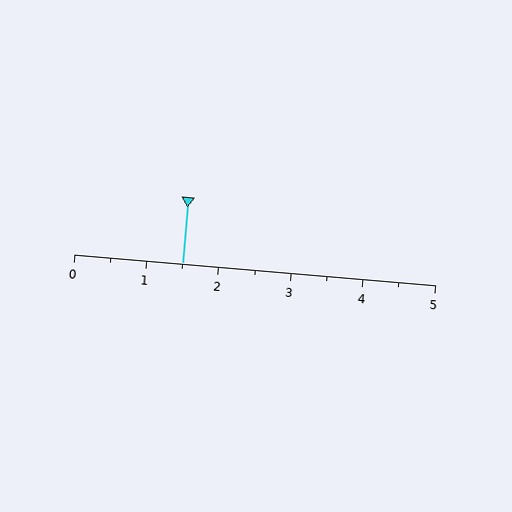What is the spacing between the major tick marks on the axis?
The major ticks are spaced 1 apart.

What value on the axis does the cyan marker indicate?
The marker indicates approximately 1.5.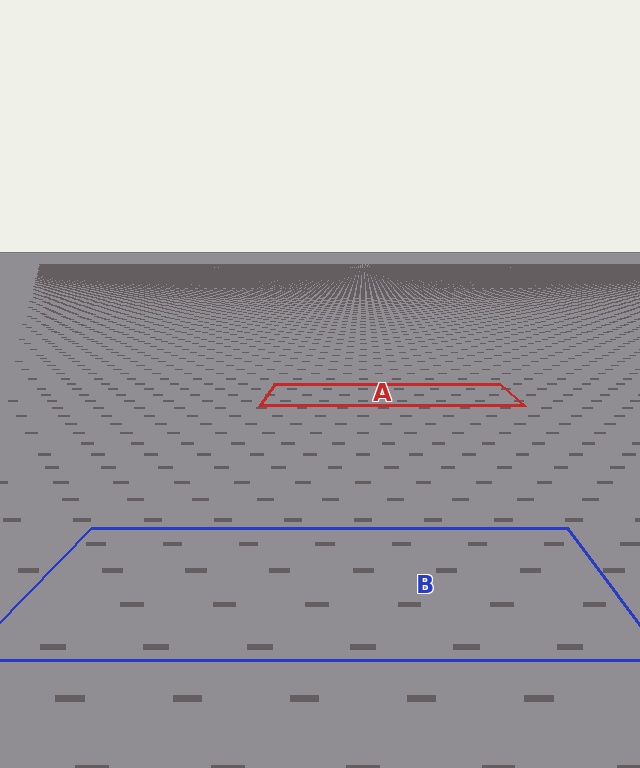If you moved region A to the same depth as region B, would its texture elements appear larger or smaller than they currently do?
They would appear larger. At a closer depth, the same texture elements are projected at a bigger on-screen size.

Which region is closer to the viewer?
Region B is closer. The texture elements there are larger and more spread out.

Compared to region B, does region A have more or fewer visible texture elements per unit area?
Region A has more texture elements per unit area — they are packed more densely because it is farther away.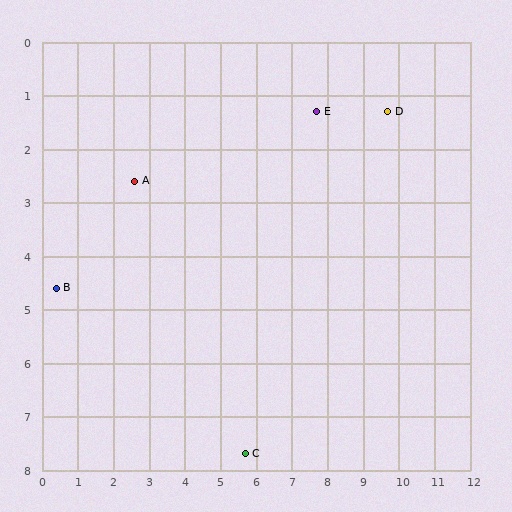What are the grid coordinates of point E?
Point E is at approximately (7.7, 1.3).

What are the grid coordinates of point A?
Point A is at approximately (2.6, 2.6).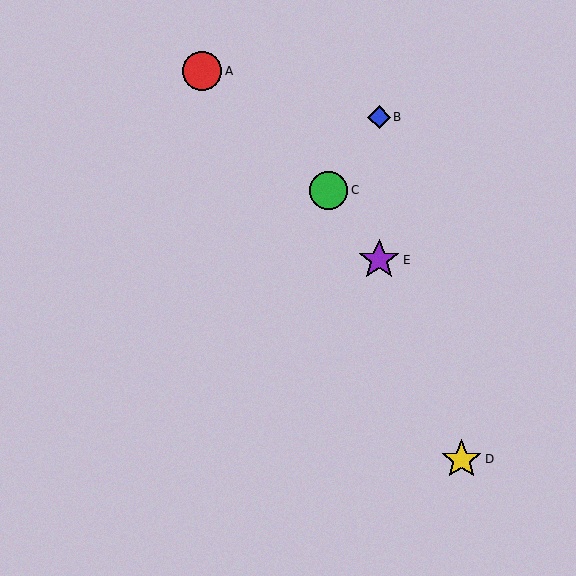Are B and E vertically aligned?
Yes, both are at x≈379.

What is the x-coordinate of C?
Object C is at x≈329.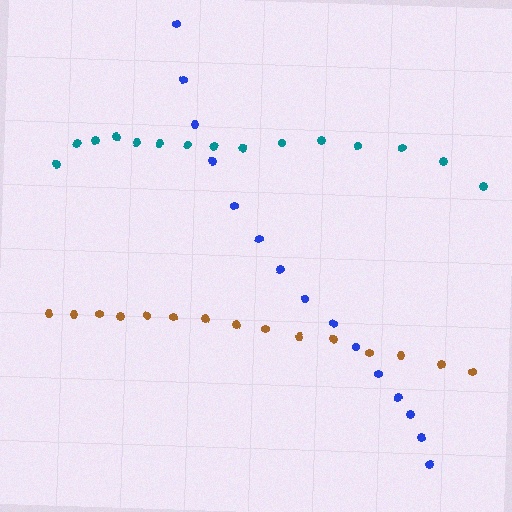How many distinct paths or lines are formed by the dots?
There are 3 distinct paths.